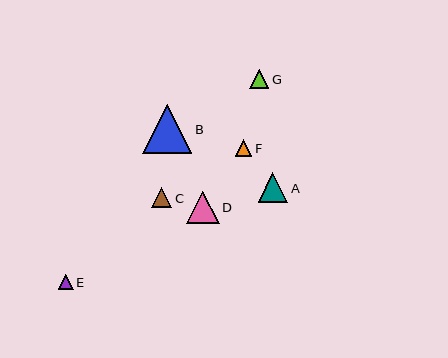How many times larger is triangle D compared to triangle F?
Triangle D is approximately 2.0 times the size of triangle F.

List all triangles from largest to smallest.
From largest to smallest: B, D, A, C, G, F, E.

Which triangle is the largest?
Triangle B is the largest with a size of approximately 49 pixels.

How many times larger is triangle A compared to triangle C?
Triangle A is approximately 1.5 times the size of triangle C.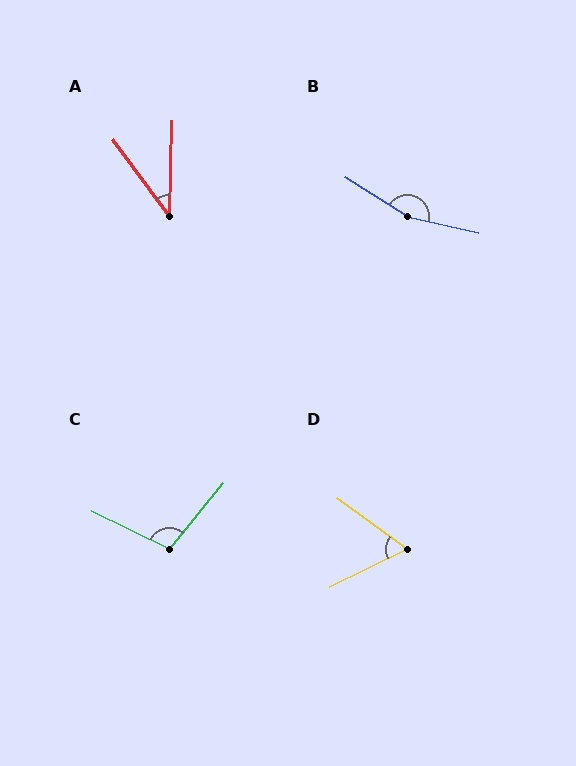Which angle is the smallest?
A, at approximately 37 degrees.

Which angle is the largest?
B, at approximately 160 degrees.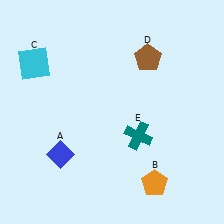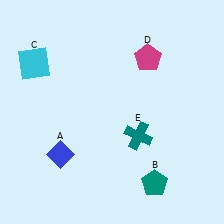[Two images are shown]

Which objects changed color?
B changed from orange to teal. D changed from brown to magenta.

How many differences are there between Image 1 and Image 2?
There are 2 differences between the two images.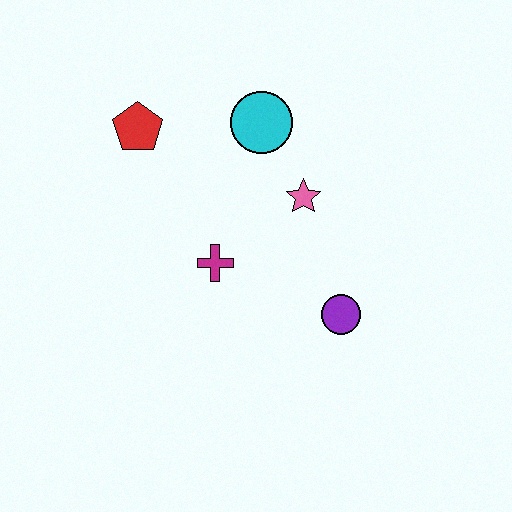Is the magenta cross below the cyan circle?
Yes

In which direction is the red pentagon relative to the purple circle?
The red pentagon is to the left of the purple circle.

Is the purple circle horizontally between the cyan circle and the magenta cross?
No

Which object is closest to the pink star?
The cyan circle is closest to the pink star.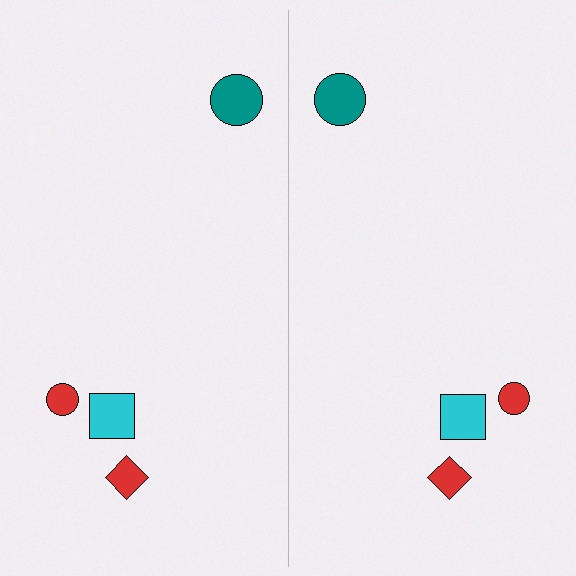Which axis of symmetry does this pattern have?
The pattern has a vertical axis of symmetry running through the center of the image.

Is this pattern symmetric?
Yes, this pattern has bilateral (reflection) symmetry.